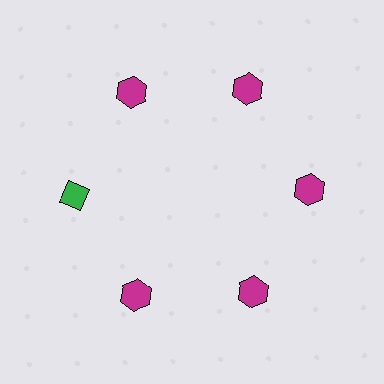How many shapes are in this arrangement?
There are 6 shapes arranged in a ring pattern.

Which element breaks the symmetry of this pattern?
The green diamond at roughly the 9 o'clock position breaks the symmetry. All other shapes are magenta hexagons.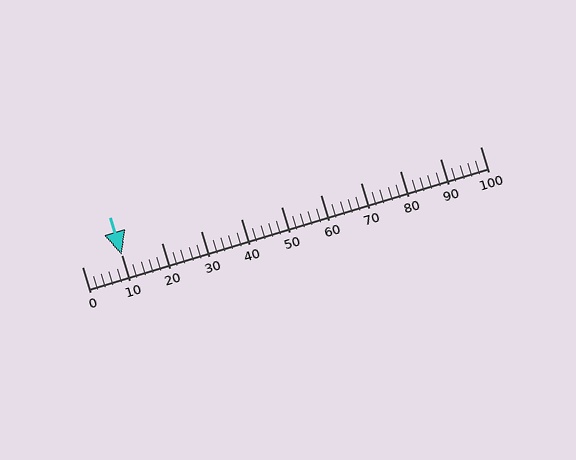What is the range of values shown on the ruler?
The ruler shows values from 0 to 100.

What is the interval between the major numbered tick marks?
The major tick marks are spaced 10 units apart.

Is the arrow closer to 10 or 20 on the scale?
The arrow is closer to 10.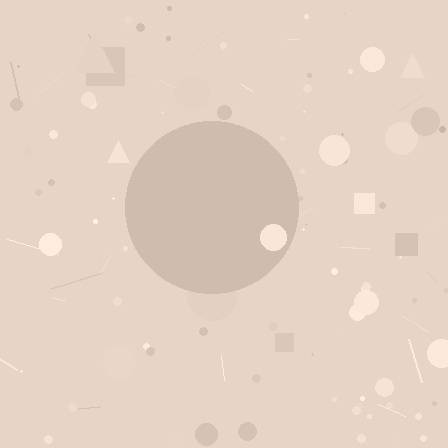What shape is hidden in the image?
A circle is hidden in the image.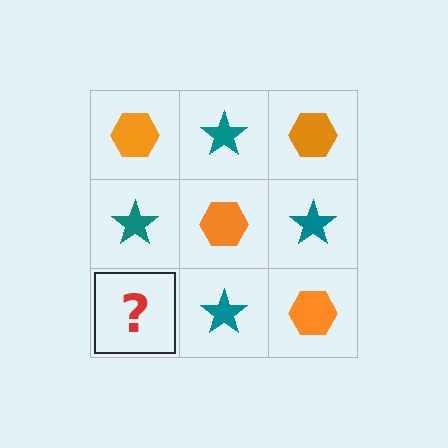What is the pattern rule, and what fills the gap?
The rule is that it alternates orange hexagon and teal star in a checkerboard pattern. The gap should be filled with an orange hexagon.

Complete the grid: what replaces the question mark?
The question mark should be replaced with an orange hexagon.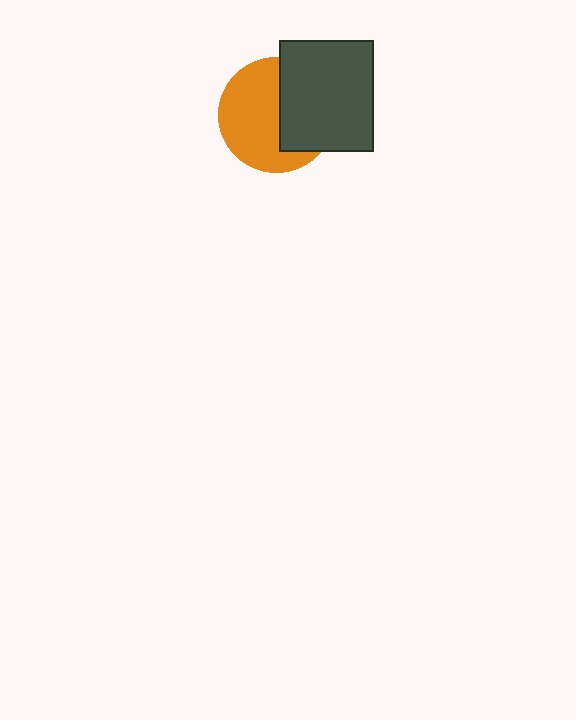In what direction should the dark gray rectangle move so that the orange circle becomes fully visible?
The dark gray rectangle should move right. That is the shortest direction to clear the overlap and leave the orange circle fully visible.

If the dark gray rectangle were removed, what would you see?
You would see the complete orange circle.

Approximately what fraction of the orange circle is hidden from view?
Roughly 41% of the orange circle is hidden behind the dark gray rectangle.